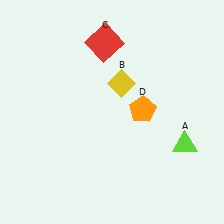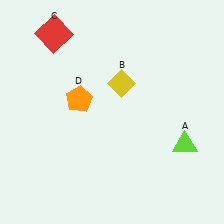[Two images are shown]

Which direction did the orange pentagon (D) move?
The orange pentagon (D) moved left.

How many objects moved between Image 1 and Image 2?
2 objects moved between the two images.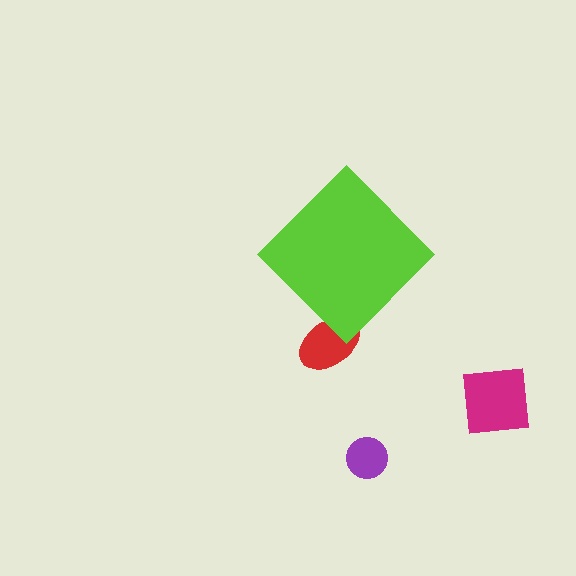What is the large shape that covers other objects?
A lime diamond.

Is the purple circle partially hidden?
No, the purple circle is fully visible.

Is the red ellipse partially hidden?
Yes, the red ellipse is partially hidden behind the lime diamond.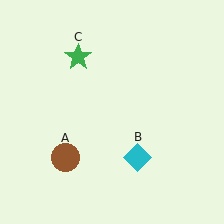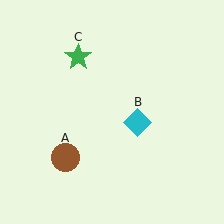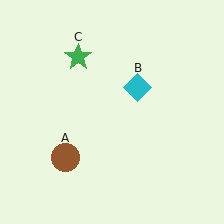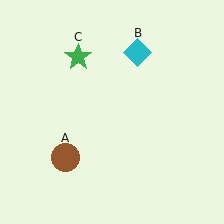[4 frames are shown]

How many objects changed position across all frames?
1 object changed position: cyan diamond (object B).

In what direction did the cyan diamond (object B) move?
The cyan diamond (object B) moved up.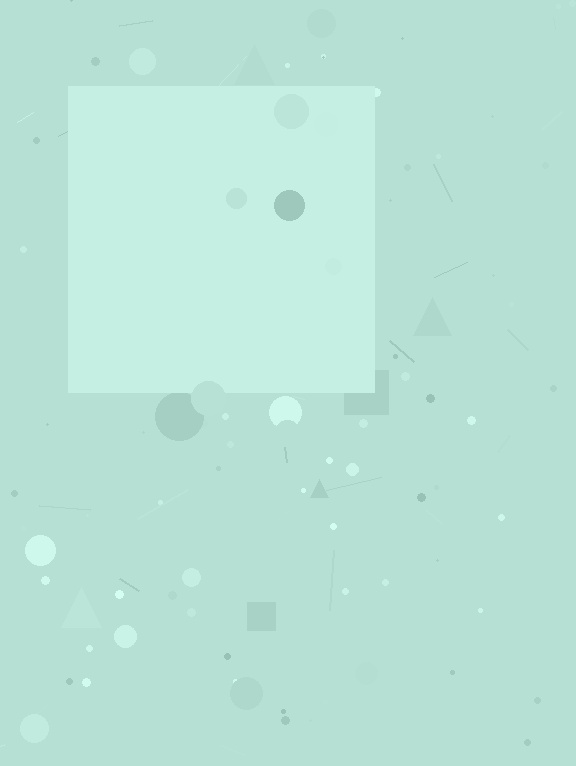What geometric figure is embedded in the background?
A square is embedded in the background.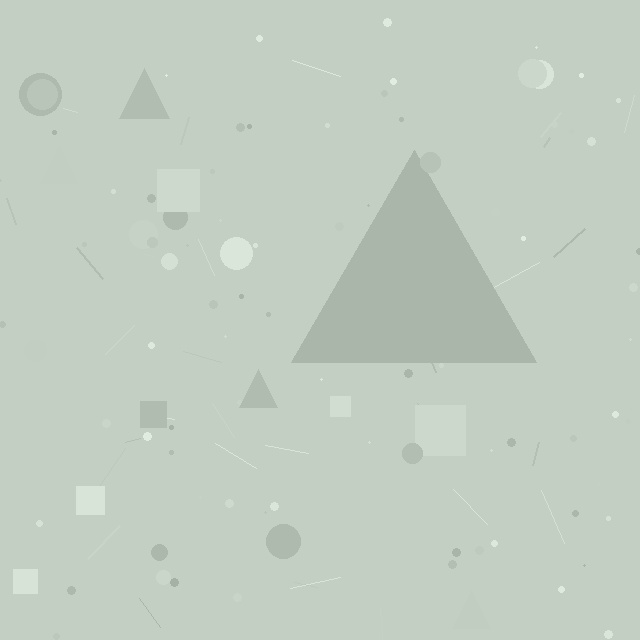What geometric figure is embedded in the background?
A triangle is embedded in the background.